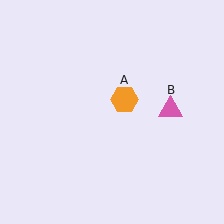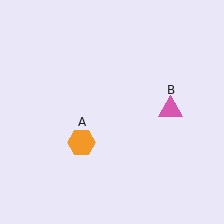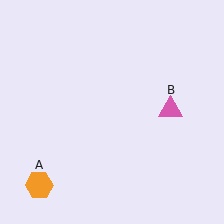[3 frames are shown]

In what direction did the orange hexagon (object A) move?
The orange hexagon (object A) moved down and to the left.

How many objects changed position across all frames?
1 object changed position: orange hexagon (object A).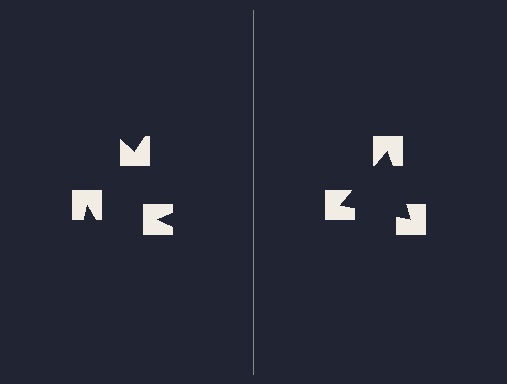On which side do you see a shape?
An illusory triangle appears on the right side. On the left side the wedge cuts are rotated, so no coherent shape forms.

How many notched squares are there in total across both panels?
6 — 3 on each side.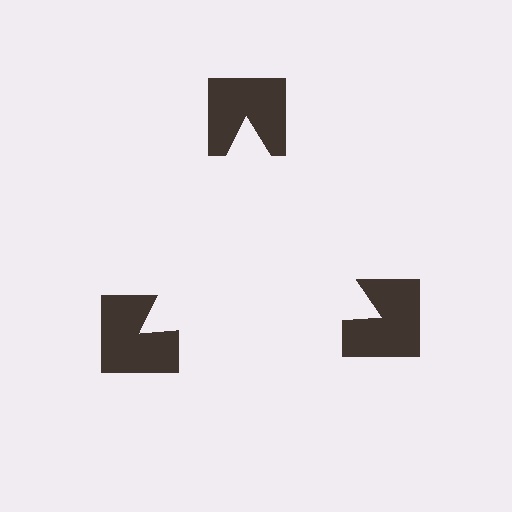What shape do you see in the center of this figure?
An illusory triangle — its edges are inferred from the aligned wedge cuts in the notched squares, not physically drawn.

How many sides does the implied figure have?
3 sides.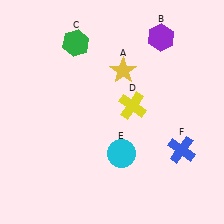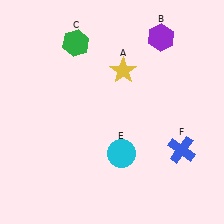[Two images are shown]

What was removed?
The yellow cross (D) was removed in Image 2.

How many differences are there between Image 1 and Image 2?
There is 1 difference between the two images.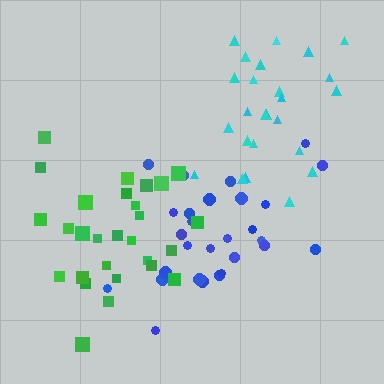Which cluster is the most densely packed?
Green.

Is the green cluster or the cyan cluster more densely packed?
Green.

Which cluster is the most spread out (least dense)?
Cyan.